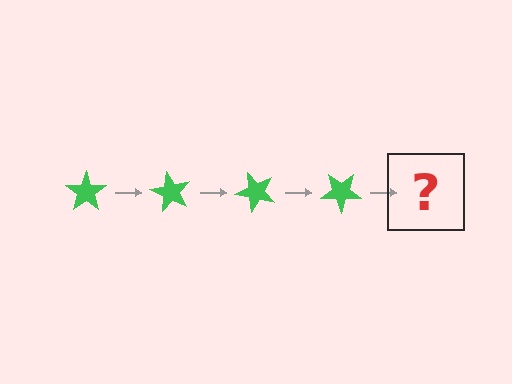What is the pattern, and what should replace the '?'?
The pattern is that the star rotates 60 degrees each step. The '?' should be a green star rotated 240 degrees.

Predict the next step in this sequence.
The next step is a green star rotated 240 degrees.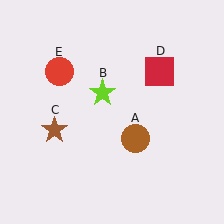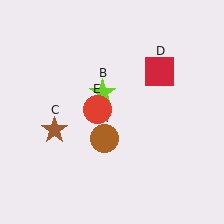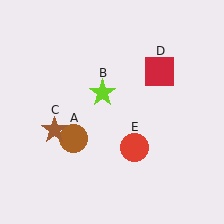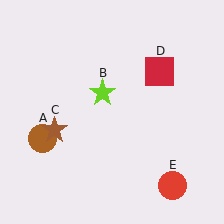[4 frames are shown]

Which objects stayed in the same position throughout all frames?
Lime star (object B) and brown star (object C) and red square (object D) remained stationary.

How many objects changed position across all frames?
2 objects changed position: brown circle (object A), red circle (object E).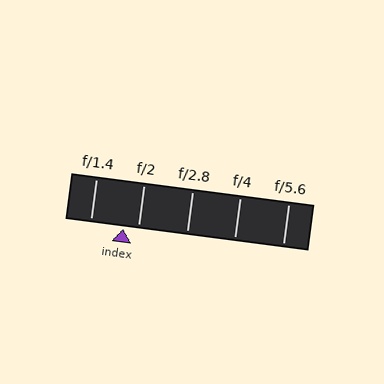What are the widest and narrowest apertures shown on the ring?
The widest aperture shown is f/1.4 and the narrowest is f/5.6.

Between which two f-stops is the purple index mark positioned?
The index mark is between f/1.4 and f/2.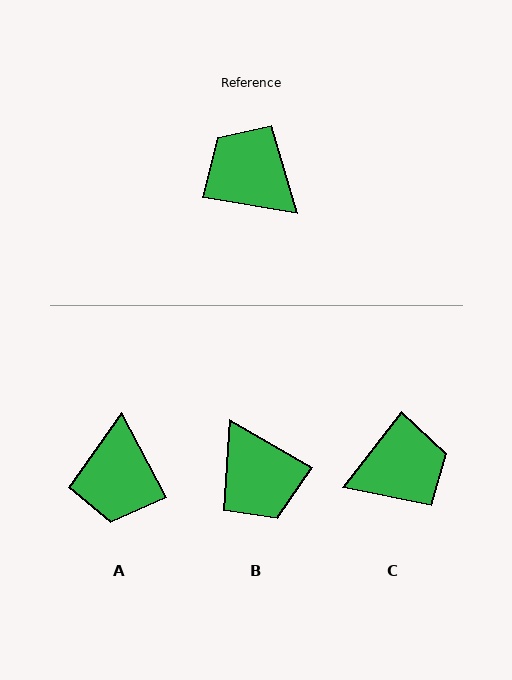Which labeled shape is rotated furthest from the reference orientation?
B, about 159 degrees away.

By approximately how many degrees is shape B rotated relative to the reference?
Approximately 159 degrees counter-clockwise.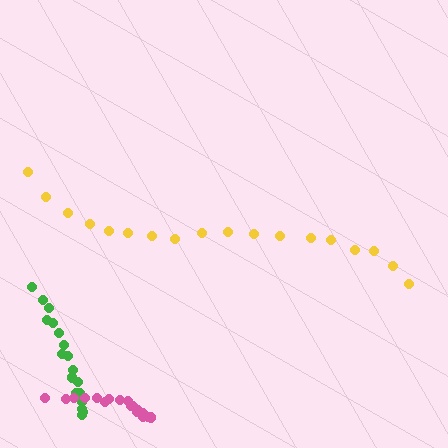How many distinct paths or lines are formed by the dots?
There are 3 distinct paths.